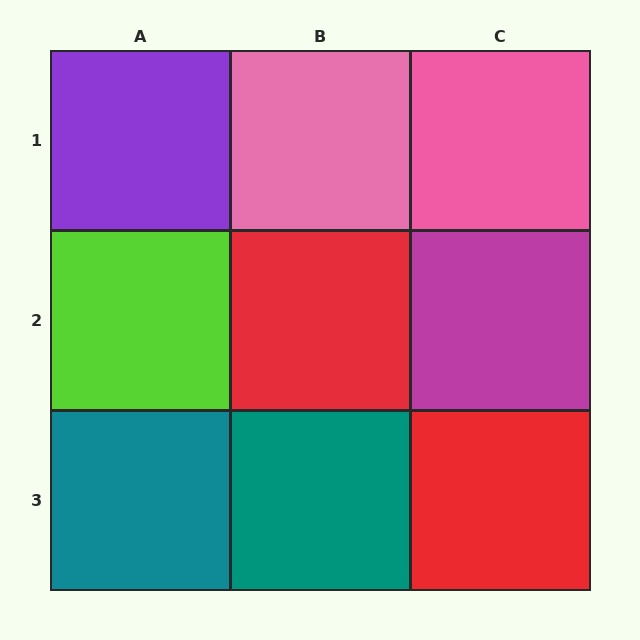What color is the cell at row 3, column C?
Red.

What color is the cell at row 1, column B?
Pink.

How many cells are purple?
1 cell is purple.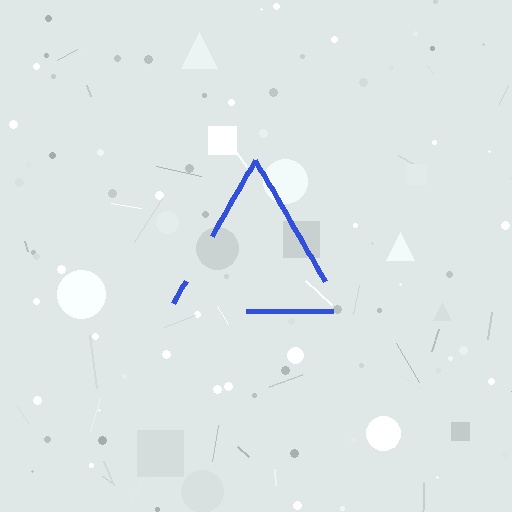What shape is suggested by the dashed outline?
The dashed outline suggests a triangle.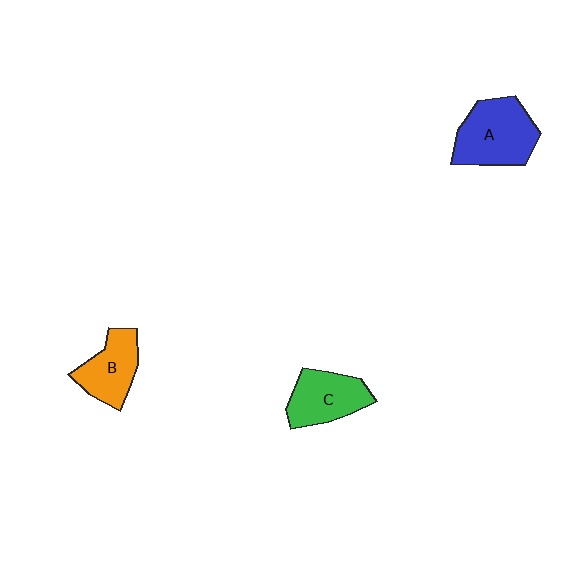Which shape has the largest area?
Shape A (blue).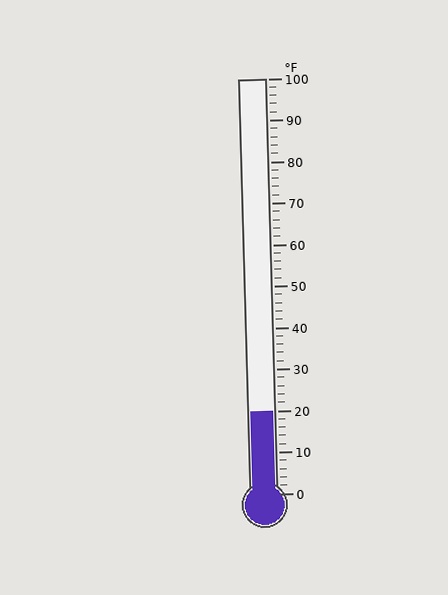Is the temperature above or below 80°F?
The temperature is below 80°F.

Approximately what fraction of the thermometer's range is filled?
The thermometer is filled to approximately 20% of its range.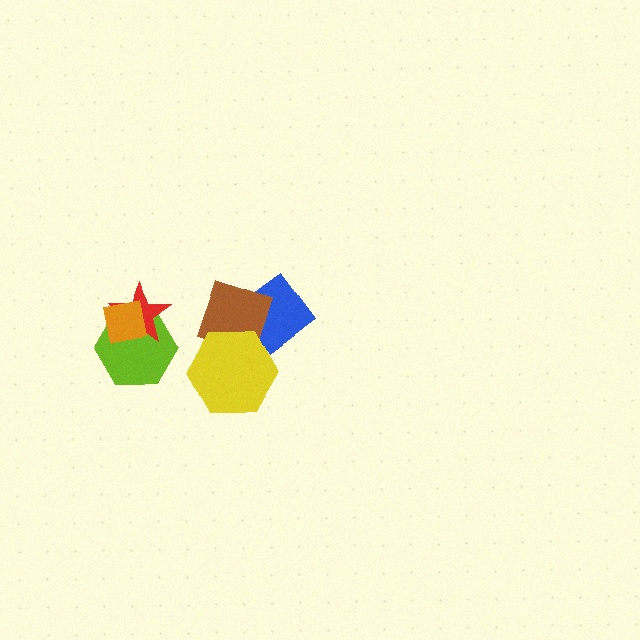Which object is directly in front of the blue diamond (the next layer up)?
The brown diamond is directly in front of the blue diamond.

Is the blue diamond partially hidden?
Yes, it is partially covered by another shape.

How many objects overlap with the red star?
2 objects overlap with the red star.